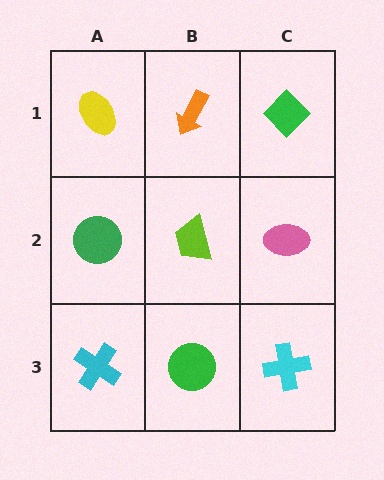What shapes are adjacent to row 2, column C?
A green diamond (row 1, column C), a cyan cross (row 3, column C), a lime trapezoid (row 2, column B).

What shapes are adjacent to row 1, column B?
A lime trapezoid (row 2, column B), a yellow ellipse (row 1, column A), a green diamond (row 1, column C).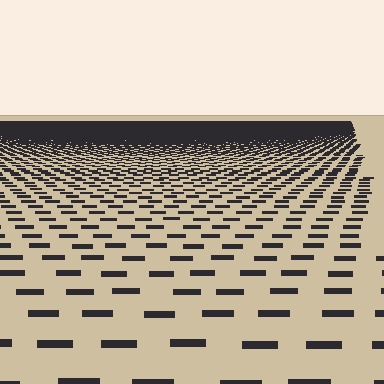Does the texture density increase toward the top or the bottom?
Density increases toward the top.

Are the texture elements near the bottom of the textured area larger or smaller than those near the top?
Larger. Near the bottom, elements are closer to the viewer and appear at a bigger on-screen size.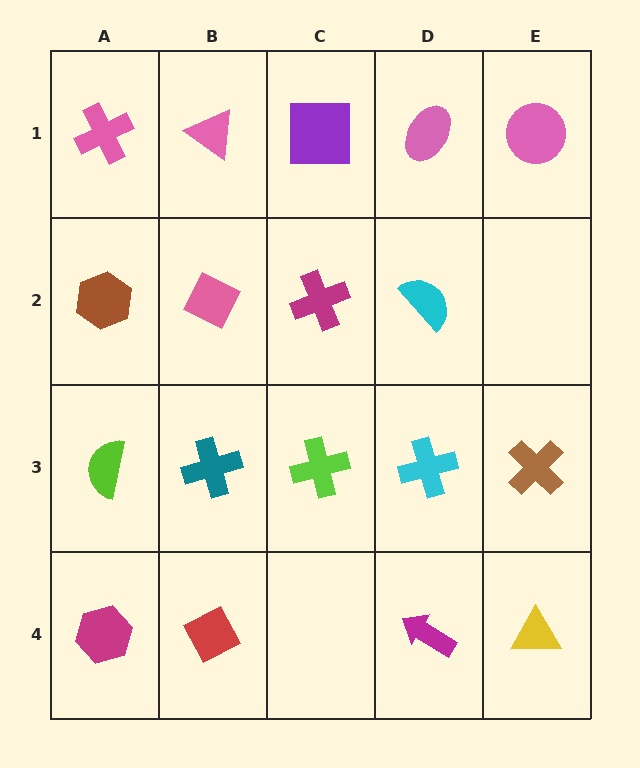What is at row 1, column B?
A pink triangle.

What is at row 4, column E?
A yellow triangle.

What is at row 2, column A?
A brown hexagon.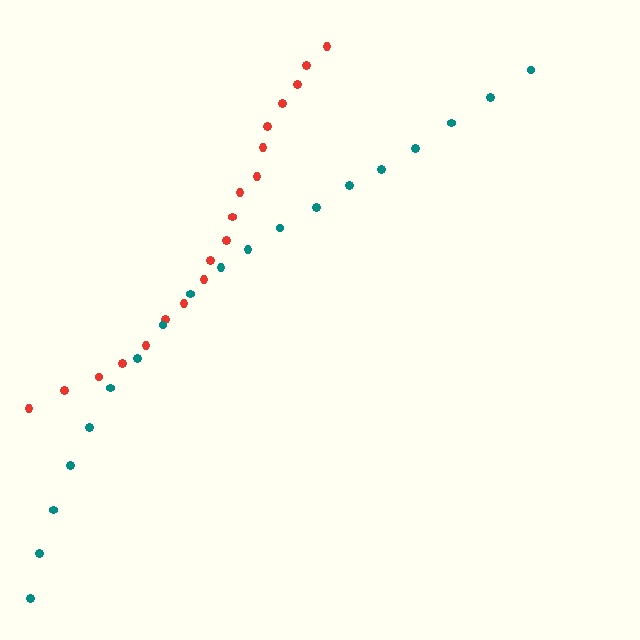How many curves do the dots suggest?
There are 2 distinct paths.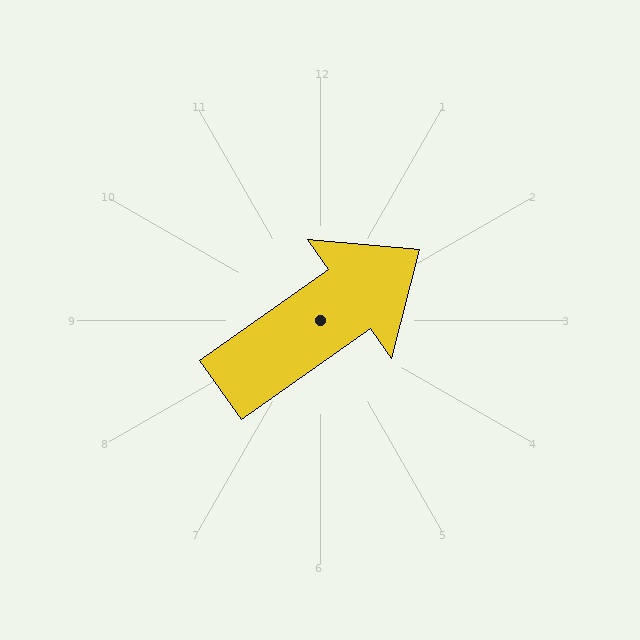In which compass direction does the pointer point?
Northeast.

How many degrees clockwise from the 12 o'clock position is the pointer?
Approximately 55 degrees.